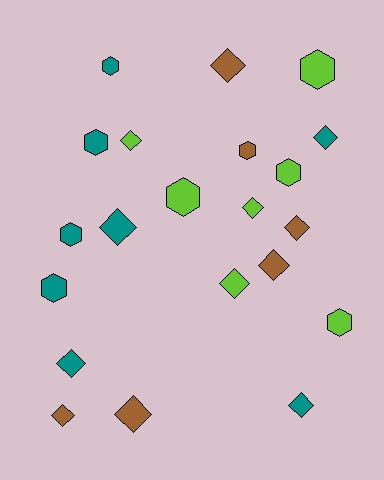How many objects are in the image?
There are 21 objects.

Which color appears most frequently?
Teal, with 8 objects.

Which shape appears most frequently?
Diamond, with 12 objects.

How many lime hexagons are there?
There are 4 lime hexagons.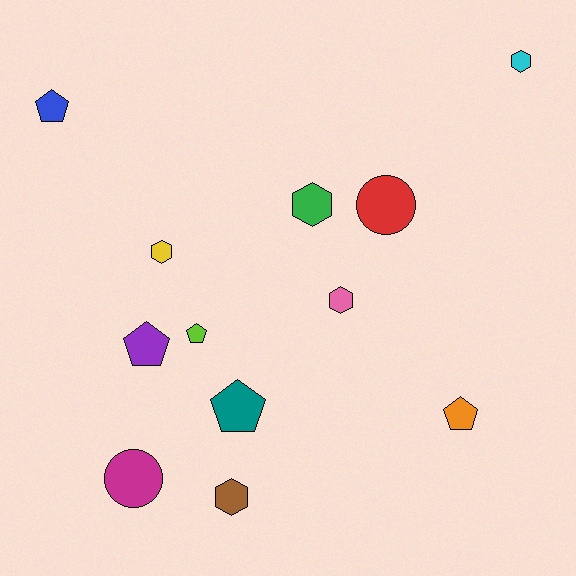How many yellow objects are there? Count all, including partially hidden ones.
There is 1 yellow object.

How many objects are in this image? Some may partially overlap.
There are 12 objects.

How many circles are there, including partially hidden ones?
There are 2 circles.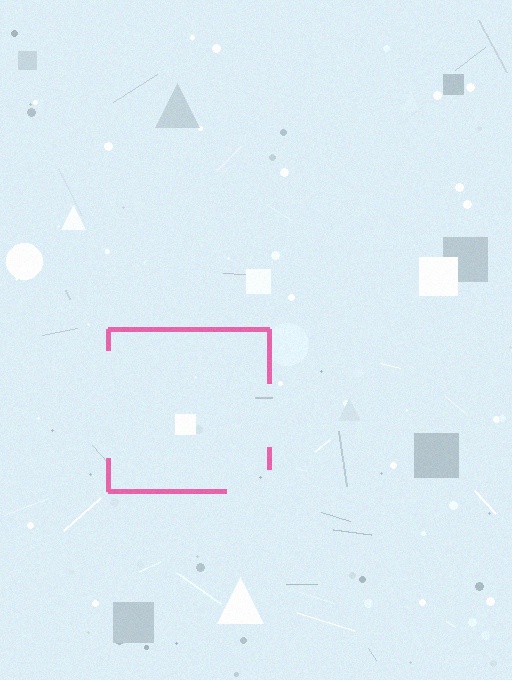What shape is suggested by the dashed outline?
The dashed outline suggests a square.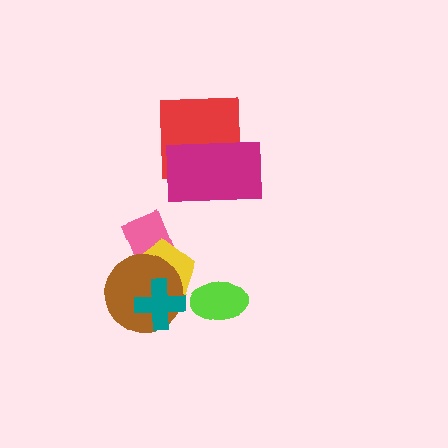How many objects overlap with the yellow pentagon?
3 objects overlap with the yellow pentagon.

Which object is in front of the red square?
The magenta rectangle is in front of the red square.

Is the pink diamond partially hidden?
Yes, it is partially covered by another shape.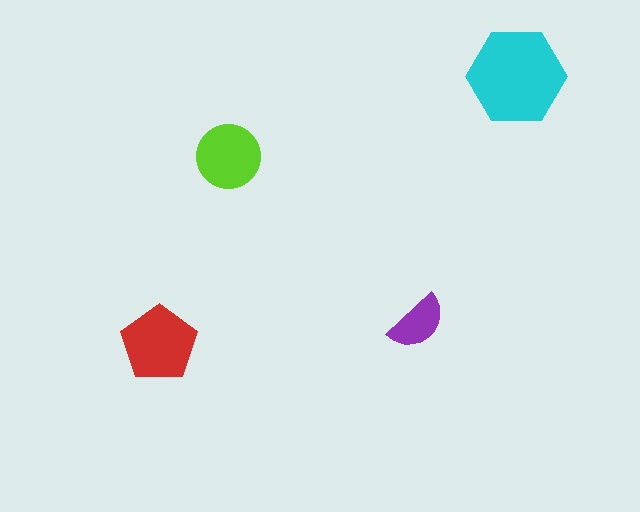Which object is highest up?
The cyan hexagon is topmost.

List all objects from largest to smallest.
The cyan hexagon, the red pentagon, the lime circle, the purple semicircle.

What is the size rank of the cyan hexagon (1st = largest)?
1st.